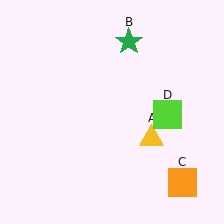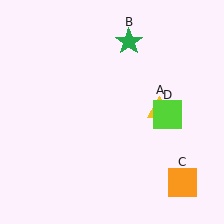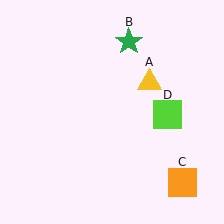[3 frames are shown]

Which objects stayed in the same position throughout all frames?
Green star (object B) and orange square (object C) and lime square (object D) remained stationary.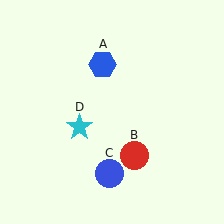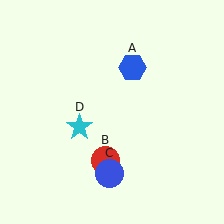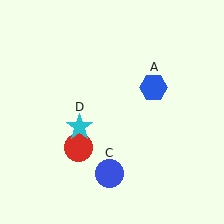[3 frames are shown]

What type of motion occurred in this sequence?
The blue hexagon (object A), red circle (object B) rotated clockwise around the center of the scene.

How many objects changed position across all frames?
2 objects changed position: blue hexagon (object A), red circle (object B).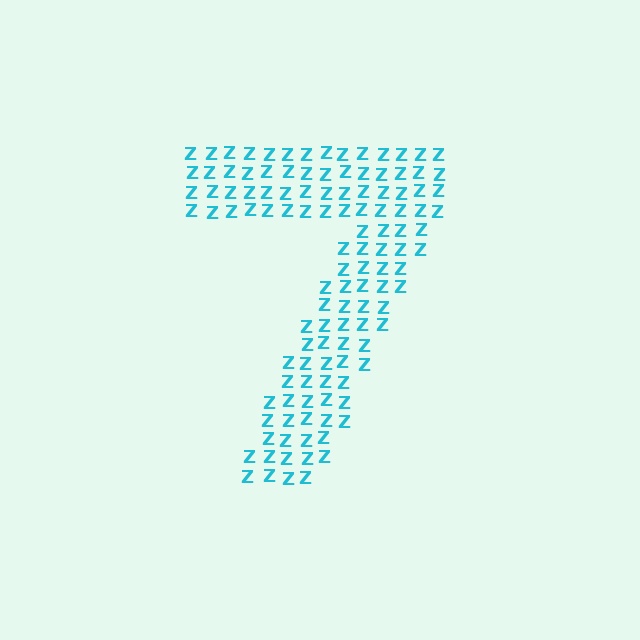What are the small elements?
The small elements are letter Z's.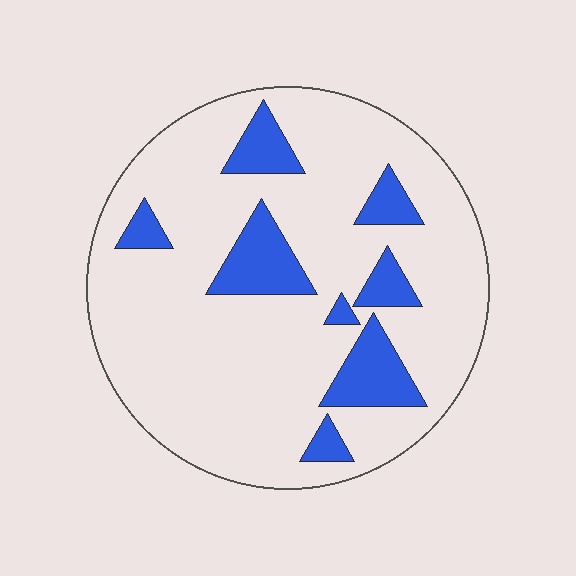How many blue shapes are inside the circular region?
8.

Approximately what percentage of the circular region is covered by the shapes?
Approximately 15%.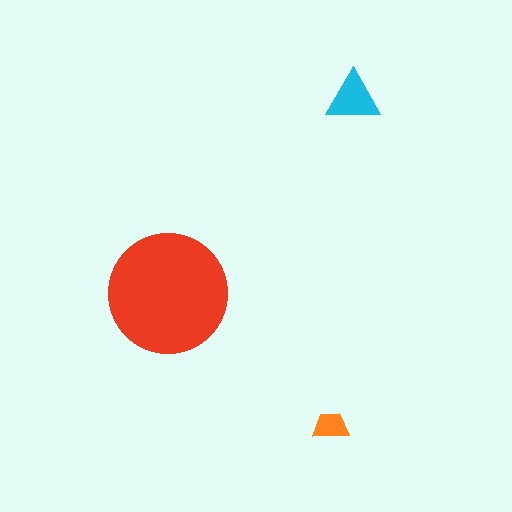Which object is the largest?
The red circle.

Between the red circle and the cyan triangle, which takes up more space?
The red circle.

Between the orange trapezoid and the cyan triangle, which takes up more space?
The cyan triangle.